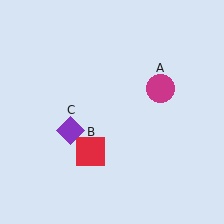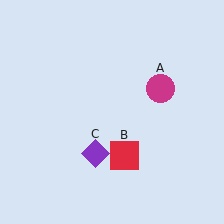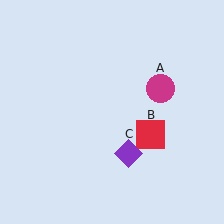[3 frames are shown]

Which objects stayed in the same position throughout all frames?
Magenta circle (object A) remained stationary.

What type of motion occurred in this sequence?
The red square (object B), purple diamond (object C) rotated counterclockwise around the center of the scene.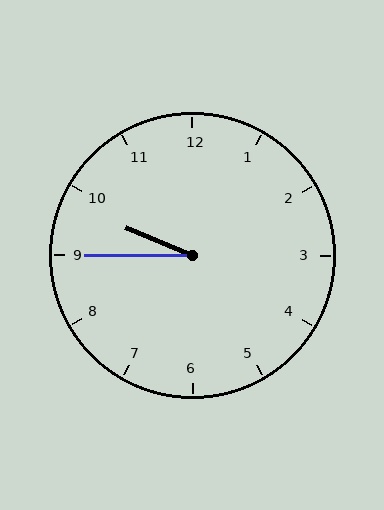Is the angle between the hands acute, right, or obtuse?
It is acute.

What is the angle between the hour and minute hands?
Approximately 22 degrees.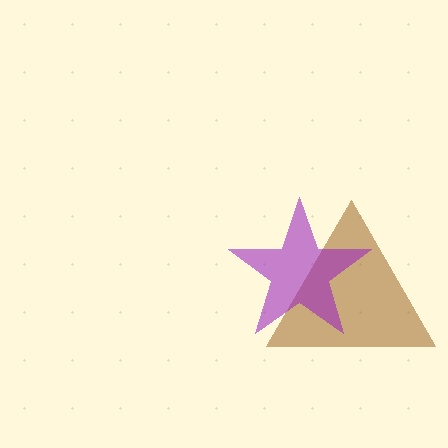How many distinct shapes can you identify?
There are 2 distinct shapes: a brown triangle, a purple star.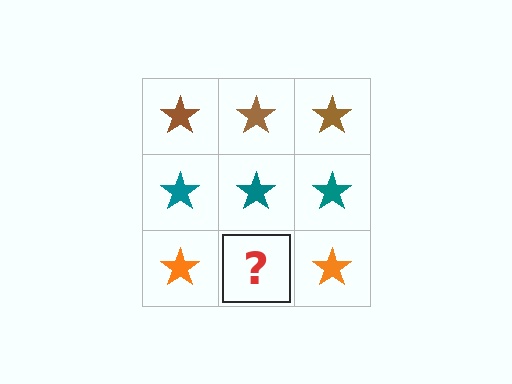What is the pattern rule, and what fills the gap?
The rule is that each row has a consistent color. The gap should be filled with an orange star.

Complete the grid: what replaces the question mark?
The question mark should be replaced with an orange star.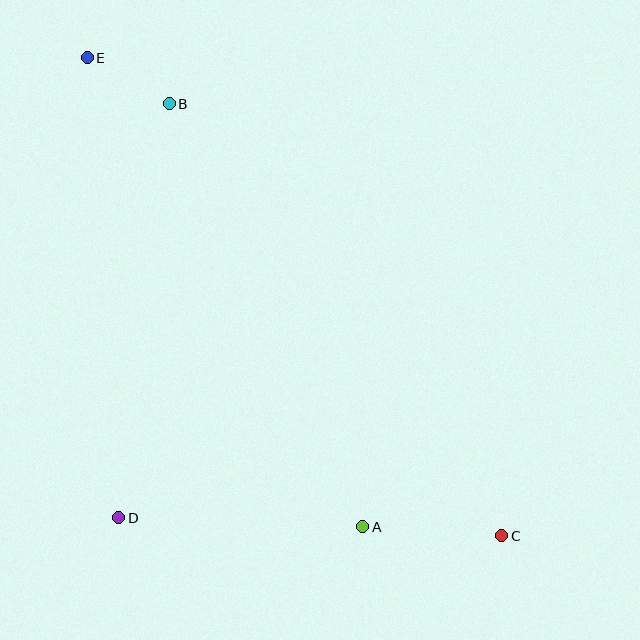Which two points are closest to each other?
Points B and E are closest to each other.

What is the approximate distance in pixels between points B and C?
The distance between B and C is approximately 545 pixels.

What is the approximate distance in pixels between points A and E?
The distance between A and E is approximately 544 pixels.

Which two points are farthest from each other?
Points C and E are farthest from each other.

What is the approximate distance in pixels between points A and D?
The distance between A and D is approximately 244 pixels.